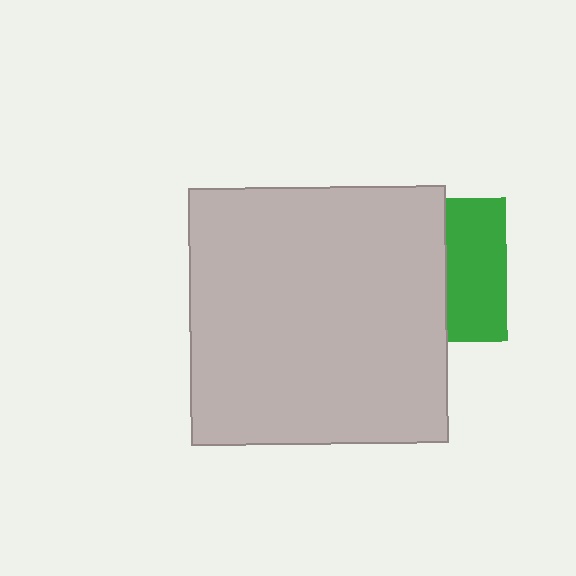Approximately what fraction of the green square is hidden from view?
Roughly 58% of the green square is hidden behind the light gray square.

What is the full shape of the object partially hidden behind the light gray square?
The partially hidden object is a green square.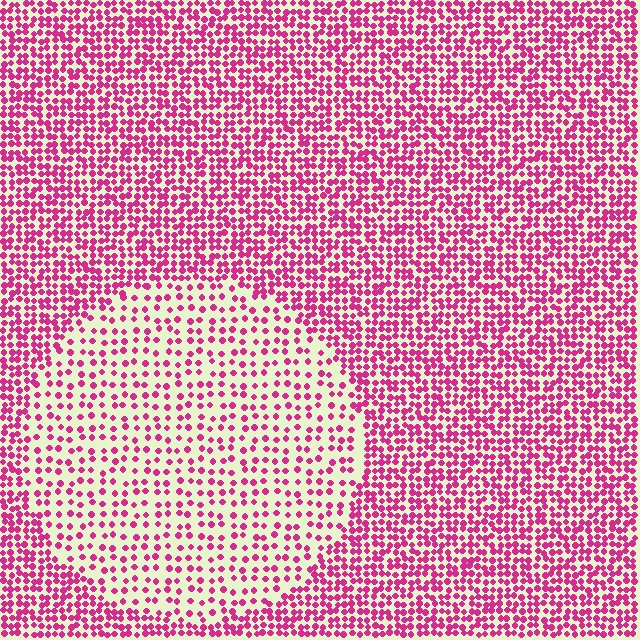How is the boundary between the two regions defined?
The boundary is defined by a change in element density (approximately 2.1x ratio). All elements are the same color, size, and shape.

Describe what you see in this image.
The image contains small magenta elements arranged at two different densities. A circle-shaped region is visible where the elements are less densely packed than the surrounding area.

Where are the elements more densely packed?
The elements are more densely packed outside the circle boundary.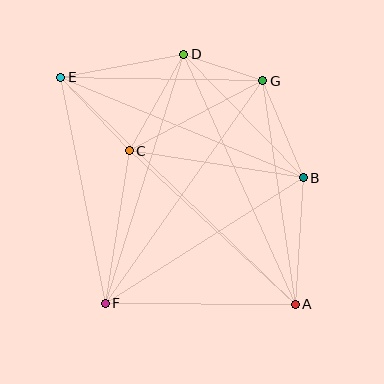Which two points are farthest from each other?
Points A and E are farthest from each other.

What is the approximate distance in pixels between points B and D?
The distance between B and D is approximately 172 pixels.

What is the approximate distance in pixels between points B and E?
The distance between B and E is approximately 263 pixels.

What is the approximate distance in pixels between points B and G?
The distance between B and G is approximately 105 pixels.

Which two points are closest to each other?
Points D and G are closest to each other.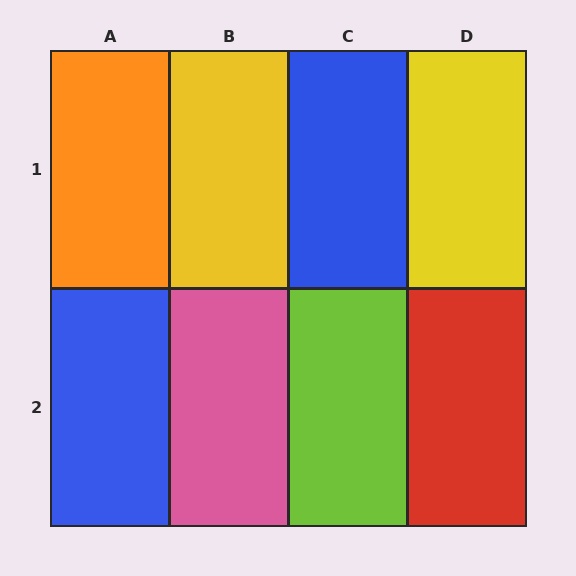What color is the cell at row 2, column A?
Blue.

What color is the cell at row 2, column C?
Lime.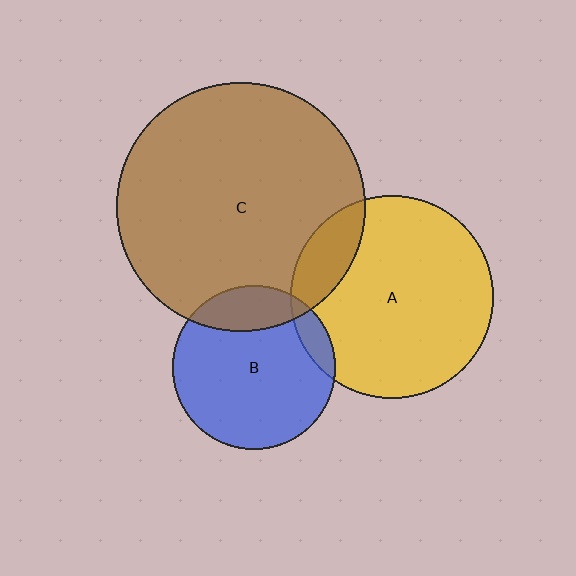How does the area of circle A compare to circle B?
Approximately 1.5 times.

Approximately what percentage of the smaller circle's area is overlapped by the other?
Approximately 20%.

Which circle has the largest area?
Circle C (brown).